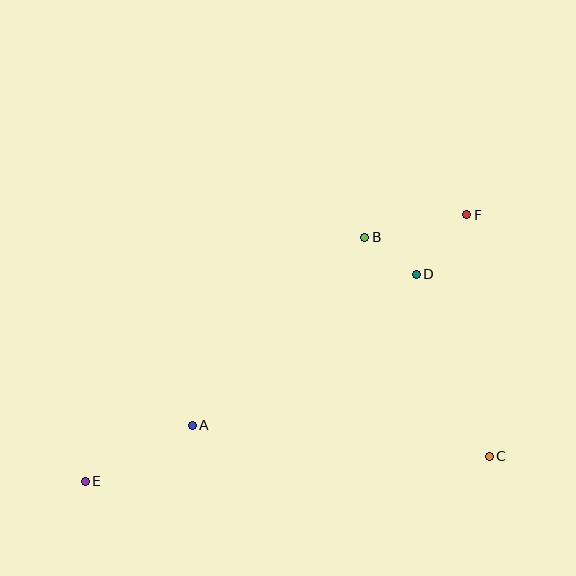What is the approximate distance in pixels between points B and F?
The distance between B and F is approximately 104 pixels.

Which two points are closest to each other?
Points B and D are closest to each other.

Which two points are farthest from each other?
Points E and F are farthest from each other.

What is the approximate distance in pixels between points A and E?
The distance between A and E is approximately 121 pixels.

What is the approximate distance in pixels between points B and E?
The distance between B and E is approximately 371 pixels.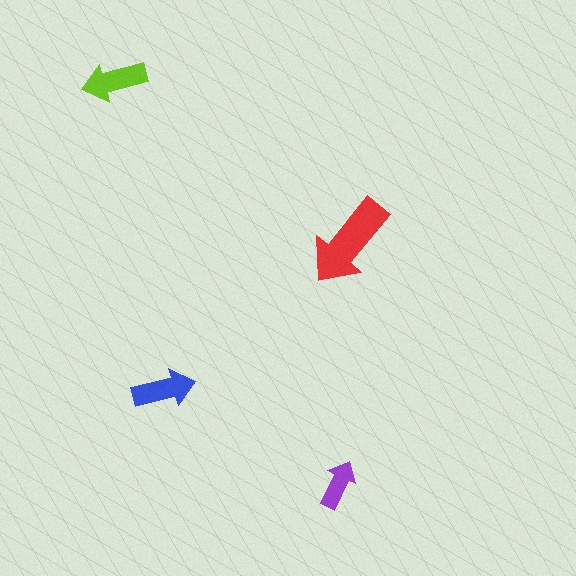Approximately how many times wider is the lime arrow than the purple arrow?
About 1.5 times wider.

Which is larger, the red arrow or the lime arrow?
The red one.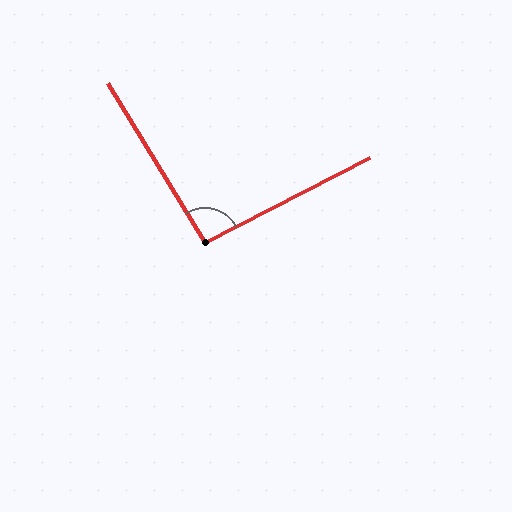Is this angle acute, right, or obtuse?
It is approximately a right angle.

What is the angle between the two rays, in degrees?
Approximately 94 degrees.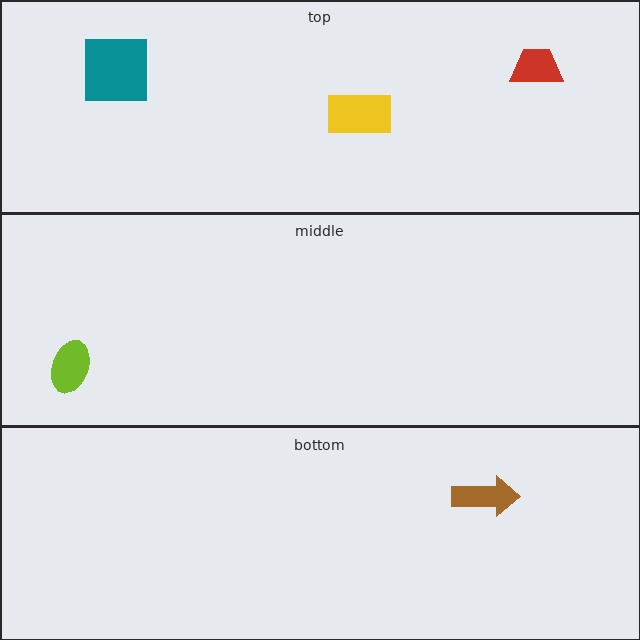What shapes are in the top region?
The teal square, the red trapezoid, the yellow rectangle.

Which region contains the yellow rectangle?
The top region.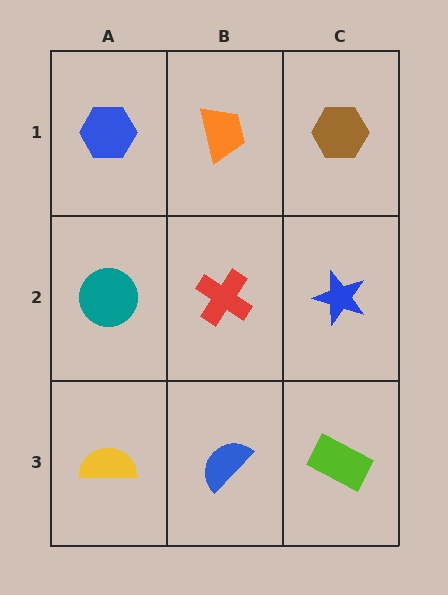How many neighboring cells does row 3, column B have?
3.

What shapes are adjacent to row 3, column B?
A red cross (row 2, column B), a yellow semicircle (row 3, column A), a lime rectangle (row 3, column C).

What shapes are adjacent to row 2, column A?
A blue hexagon (row 1, column A), a yellow semicircle (row 3, column A), a red cross (row 2, column B).